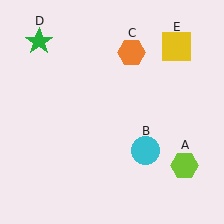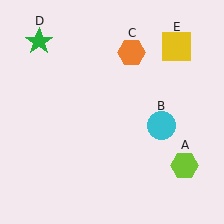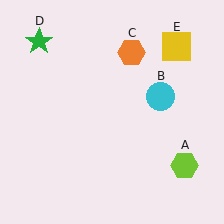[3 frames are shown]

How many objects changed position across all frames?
1 object changed position: cyan circle (object B).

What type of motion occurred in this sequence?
The cyan circle (object B) rotated counterclockwise around the center of the scene.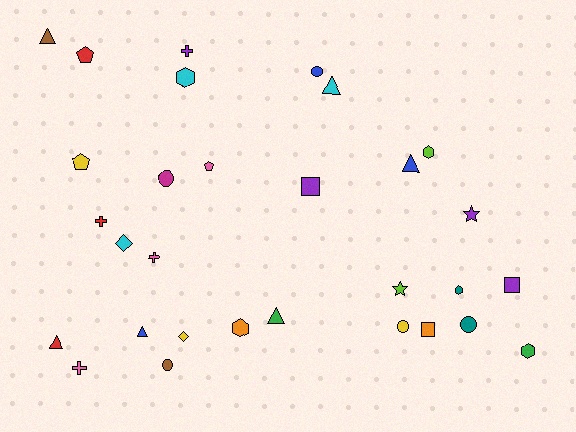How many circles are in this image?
There are 5 circles.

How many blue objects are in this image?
There are 3 blue objects.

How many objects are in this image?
There are 30 objects.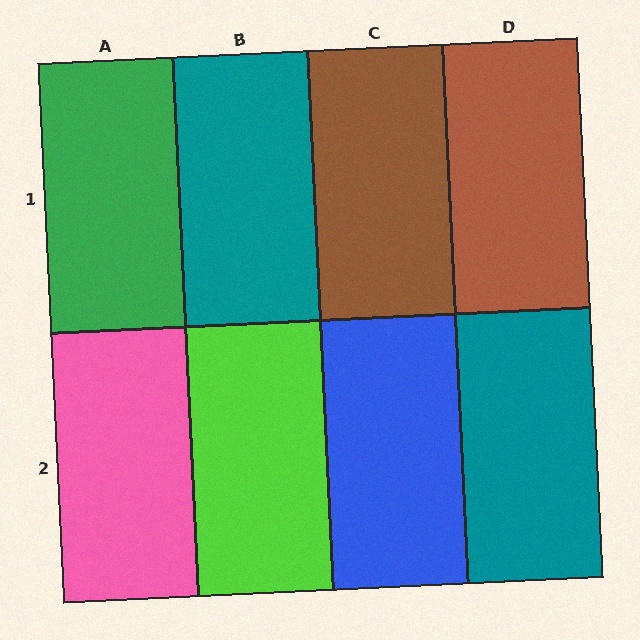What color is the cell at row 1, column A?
Green.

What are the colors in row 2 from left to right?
Pink, lime, blue, teal.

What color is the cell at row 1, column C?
Brown.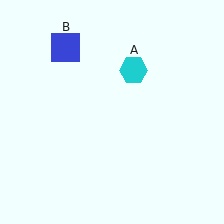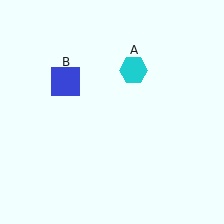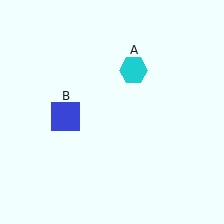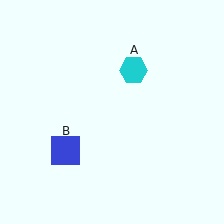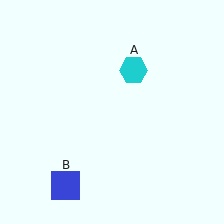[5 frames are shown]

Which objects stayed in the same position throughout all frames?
Cyan hexagon (object A) remained stationary.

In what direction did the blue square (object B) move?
The blue square (object B) moved down.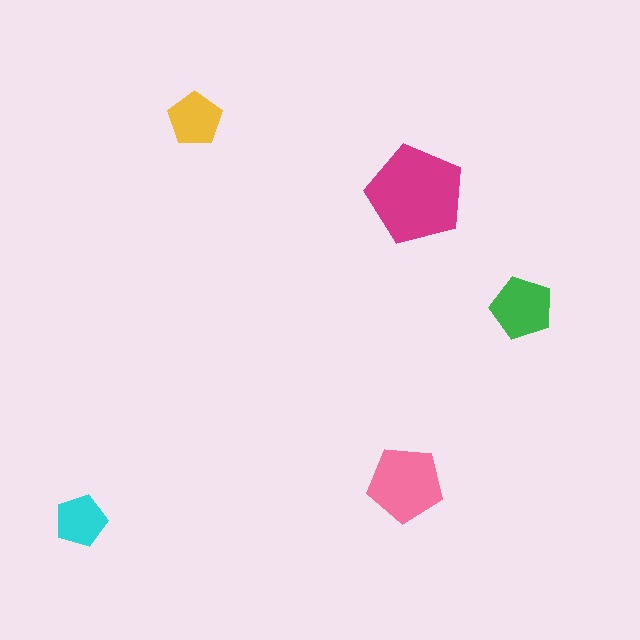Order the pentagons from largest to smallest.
the magenta one, the pink one, the green one, the yellow one, the cyan one.